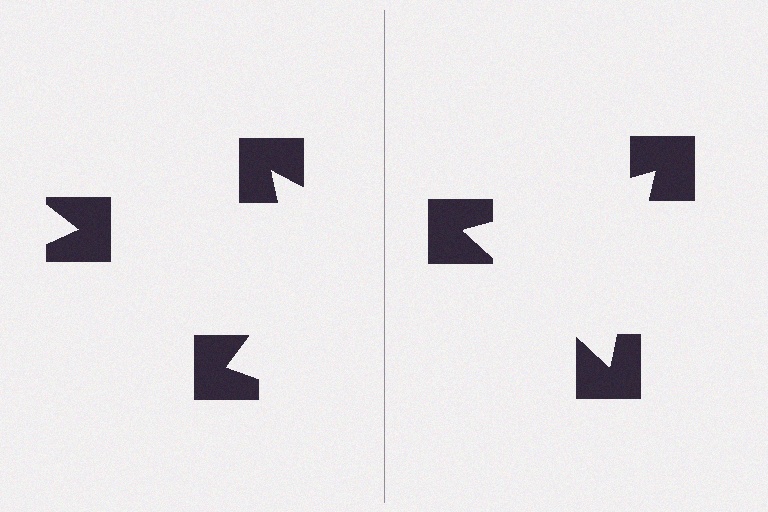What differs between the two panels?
The notched squares are positioned identically on both sides; only the wedge orientations differ. On the right they align to a triangle; on the left they are misaligned.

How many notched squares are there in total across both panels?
6 — 3 on each side.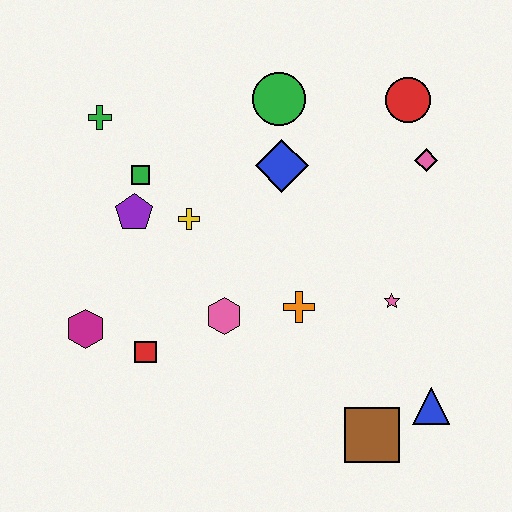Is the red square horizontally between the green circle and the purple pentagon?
Yes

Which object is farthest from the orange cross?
The green cross is farthest from the orange cross.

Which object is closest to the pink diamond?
The red circle is closest to the pink diamond.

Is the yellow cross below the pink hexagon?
No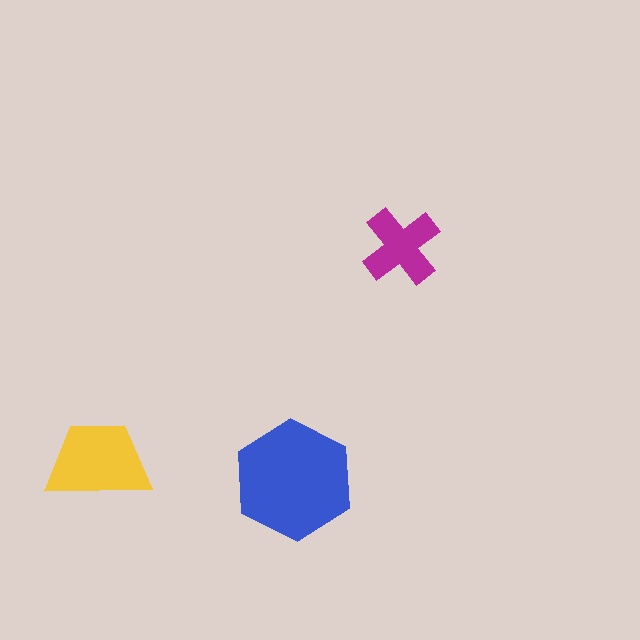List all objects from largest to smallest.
The blue hexagon, the yellow trapezoid, the magenta cross.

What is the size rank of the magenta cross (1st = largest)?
3rd.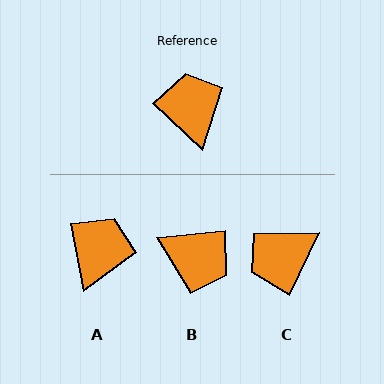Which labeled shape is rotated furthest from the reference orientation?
B, about 131 degrees away.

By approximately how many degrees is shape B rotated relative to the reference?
Approximately 131 degrees clockwise.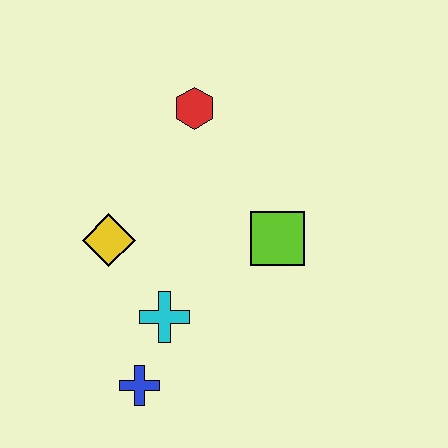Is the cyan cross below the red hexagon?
Yes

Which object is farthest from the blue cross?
The red hexagon is farthest from the blue cross.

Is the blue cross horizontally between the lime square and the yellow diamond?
Yes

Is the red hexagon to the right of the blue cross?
Yes